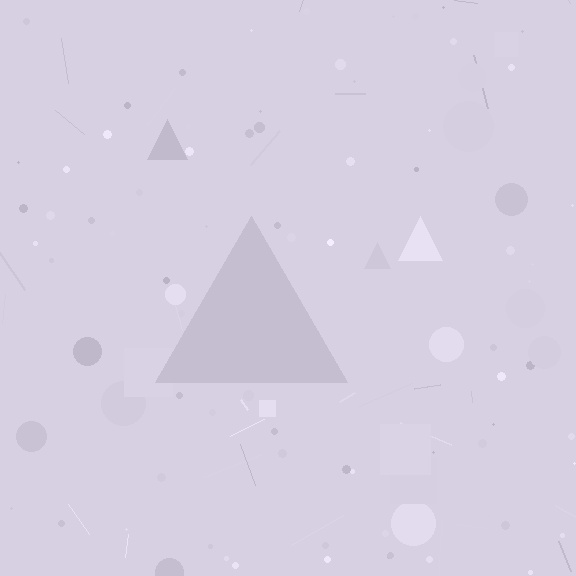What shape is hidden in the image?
A triangle is hidden in the image.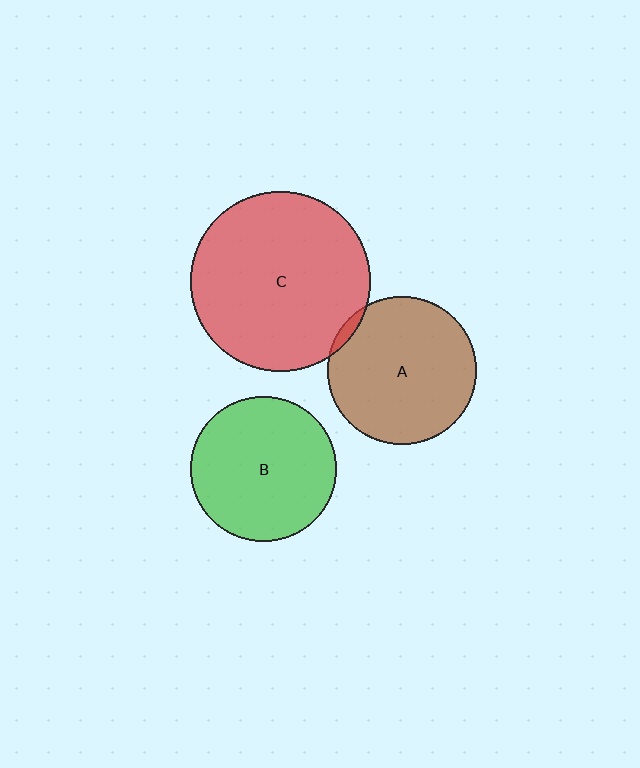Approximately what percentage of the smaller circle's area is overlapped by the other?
Approximately 5%.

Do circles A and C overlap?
Yes.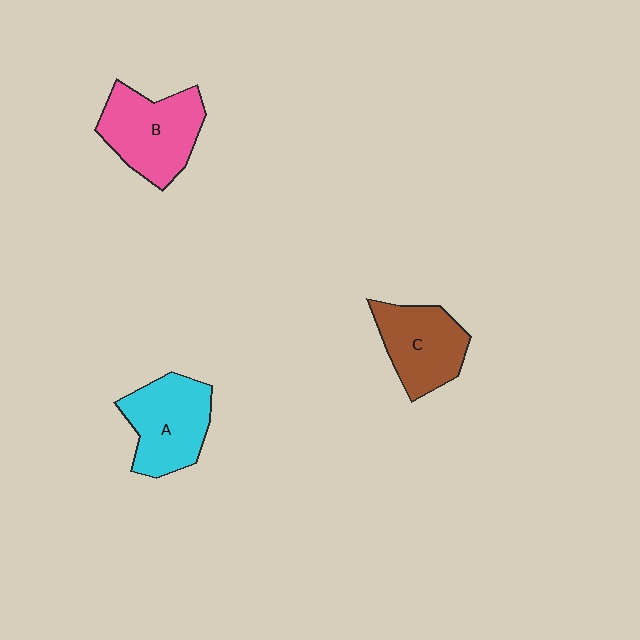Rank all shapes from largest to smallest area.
From largest to smallest: B (pink), A (cyan), C (brown).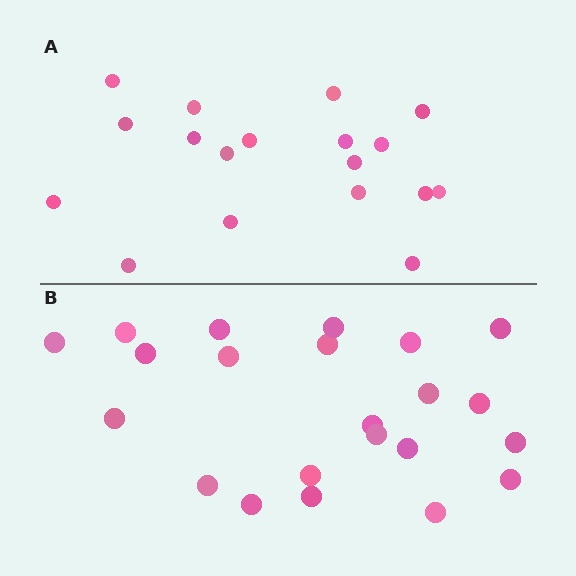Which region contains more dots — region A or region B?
Region B (the bottom region) has more dots.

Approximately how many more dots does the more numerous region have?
Region B has about 4 more dots than region A.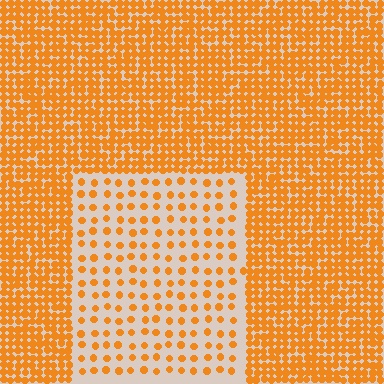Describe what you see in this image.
The image contains small orange elements arranged at two different densities. A rectangle-shaped region is visible where the elements are less densely packed than the surrounding area.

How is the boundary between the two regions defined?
The boundary is defined by a change in element density (approximately 3.0x ratio). All elements are the same color, size, and shape.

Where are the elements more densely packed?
The elements are more densely packed outside the rectangle boundary.